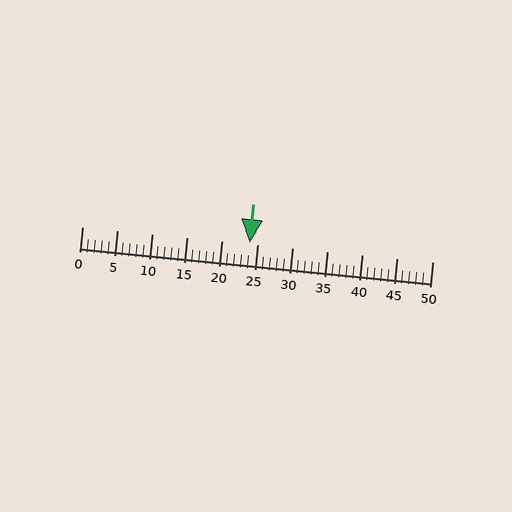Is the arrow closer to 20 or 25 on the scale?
The arrow is closer to 25.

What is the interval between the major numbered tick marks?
The major tick marks are spaced 5 units apart.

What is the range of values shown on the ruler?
The ruler shows values from 0 to 50.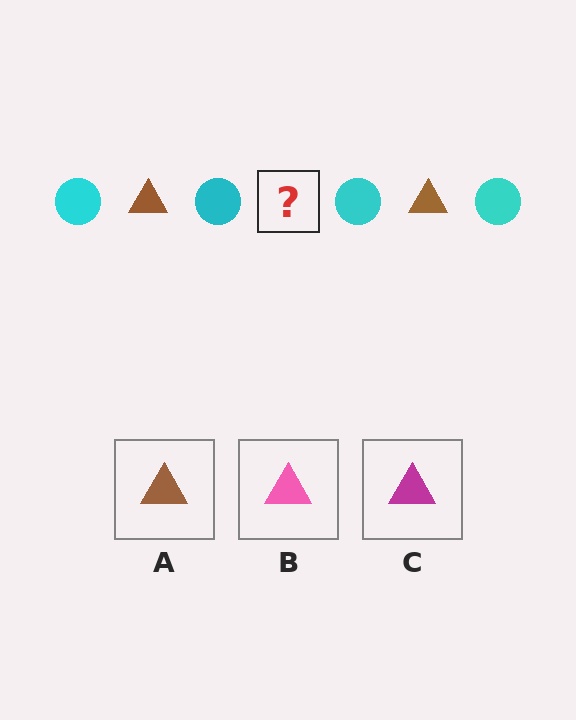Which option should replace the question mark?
Option A.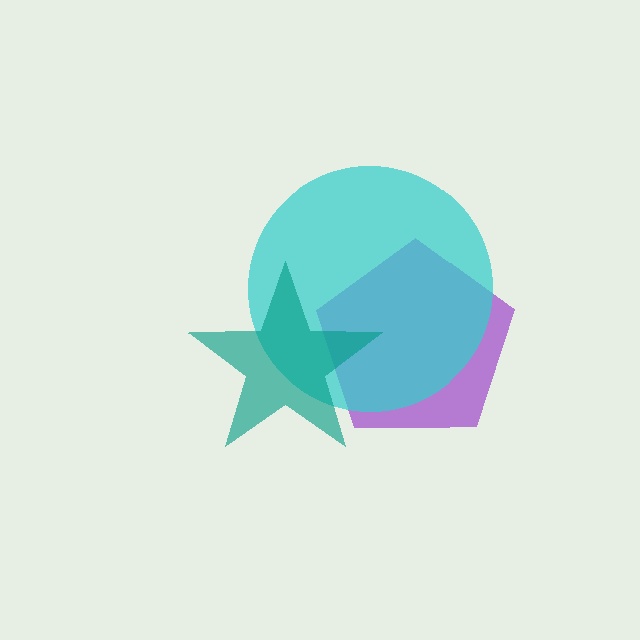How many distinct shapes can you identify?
There are 3 distinct shapes: a purple pentagon, a cyan circle, a teal star.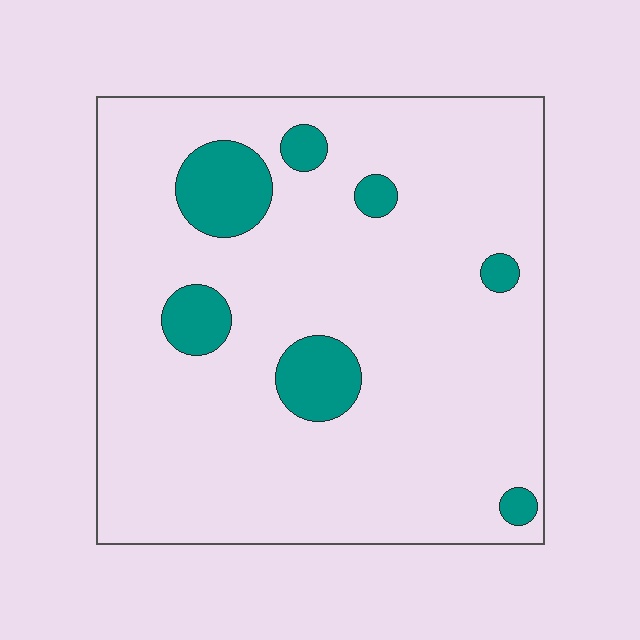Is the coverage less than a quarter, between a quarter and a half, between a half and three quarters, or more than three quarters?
Less than a quarter.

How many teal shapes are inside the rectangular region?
7.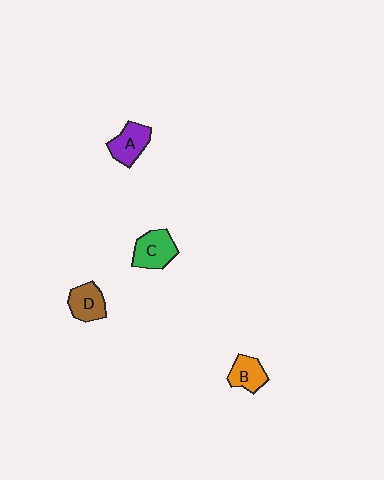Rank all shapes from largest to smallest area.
From largest to smallest: C (green), A (purple), D (brown), B (orange).